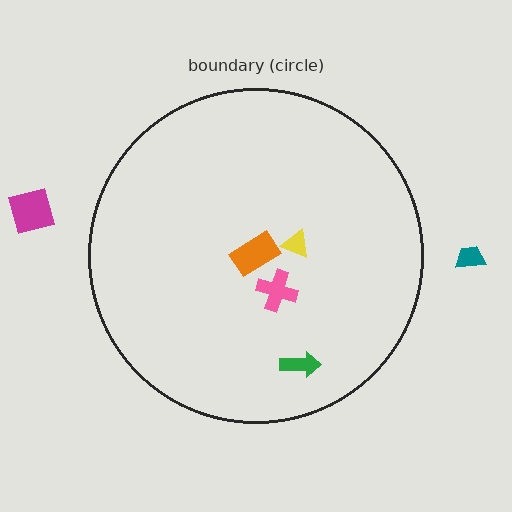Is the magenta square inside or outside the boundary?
Outside.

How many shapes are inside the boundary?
4 inside, 2 outside.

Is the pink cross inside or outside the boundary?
Inside.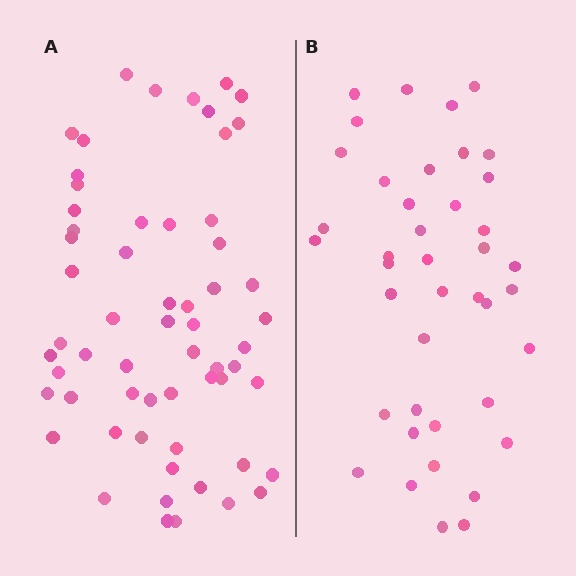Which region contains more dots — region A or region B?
Region A (the left region) has more dots.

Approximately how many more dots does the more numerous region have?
Region A has approximately 20 more dots than region B.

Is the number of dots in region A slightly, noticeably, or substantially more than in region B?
Region A has substantially more. The ratio is roughly 1.5 to 1.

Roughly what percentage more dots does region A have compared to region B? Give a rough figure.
About 45% more.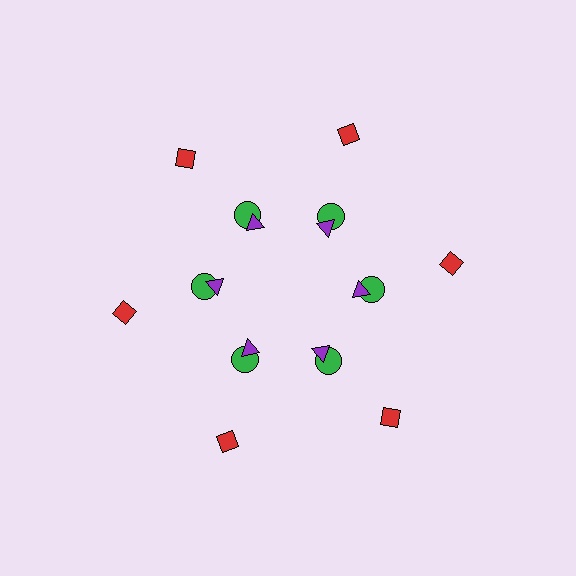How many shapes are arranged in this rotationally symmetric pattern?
There are 18 shapes, arranged in 6 groups of 3.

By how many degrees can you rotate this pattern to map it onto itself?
The pattern maps onto itself every 60 degrees of rotation.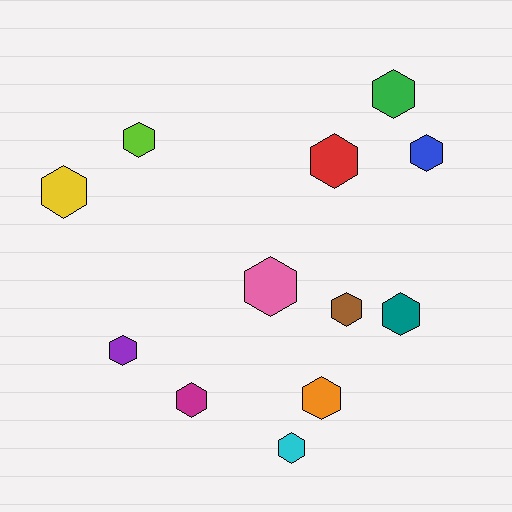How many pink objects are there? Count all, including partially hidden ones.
There is 1 pink object.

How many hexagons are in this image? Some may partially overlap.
There are 12 hexagons.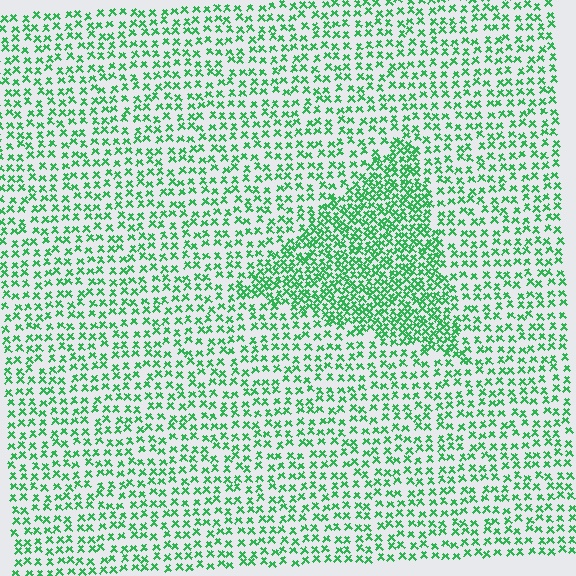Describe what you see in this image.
The image contains small green elements arranged at two different densities. A triangle-shaped region is visible where the elements are more densely packed than the surrounding area.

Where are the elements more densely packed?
The elements are more densely packed inside the triangle boundary.